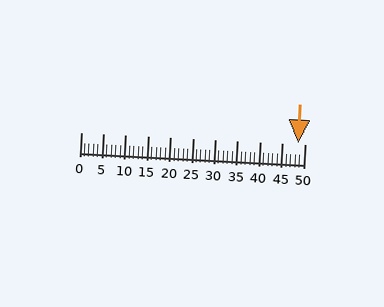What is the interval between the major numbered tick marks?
The major tick marks are spaced 5 units apart.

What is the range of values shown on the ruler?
The ruler shows values from 0 to 50.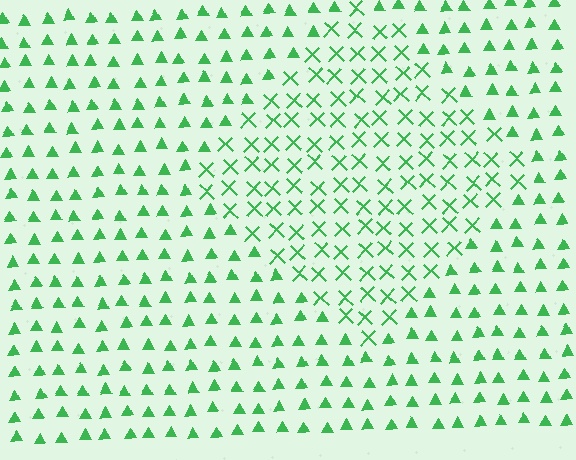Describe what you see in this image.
The image is filled with small green elements arranged in a uniform grid. A diamond-shaped region contains X marks, while the surrounding area contains triangles. The boundary is defined purely by the change in element shape.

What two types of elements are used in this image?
The image uses X marks inside the diamond region and triangles outside it.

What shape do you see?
I see a diamond.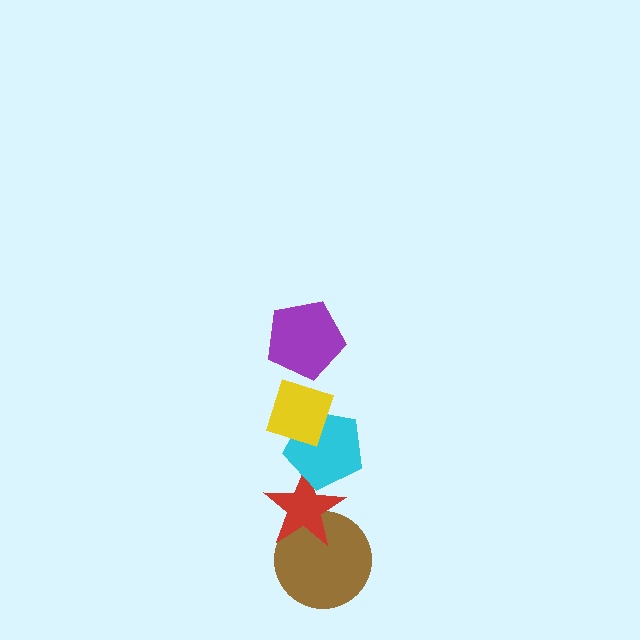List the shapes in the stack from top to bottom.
From top to bottom: the purple pentagon, the yellow diamond, the cyan pentagon, the red star, the brown circle.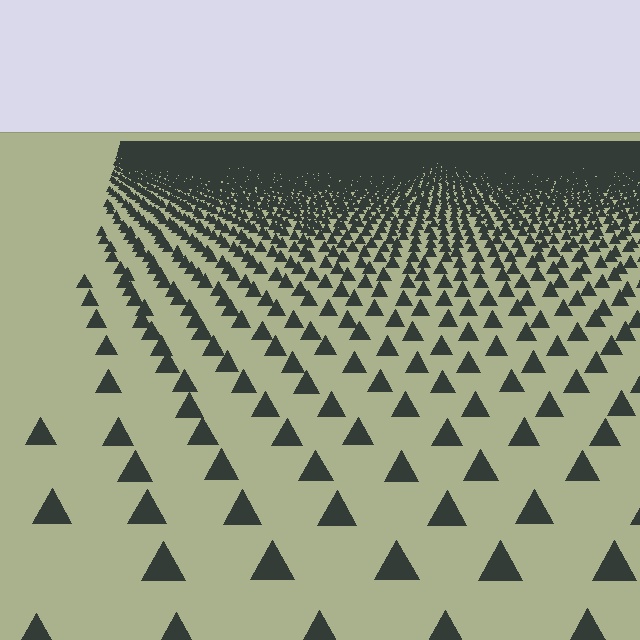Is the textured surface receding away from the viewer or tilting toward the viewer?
The surface is receding away from the viewer. Texture elements get smaller and denser toward the top.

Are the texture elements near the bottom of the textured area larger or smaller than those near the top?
Larger. Near the bottom, elements are closer to the viewer and appear at a bigger on-screen size.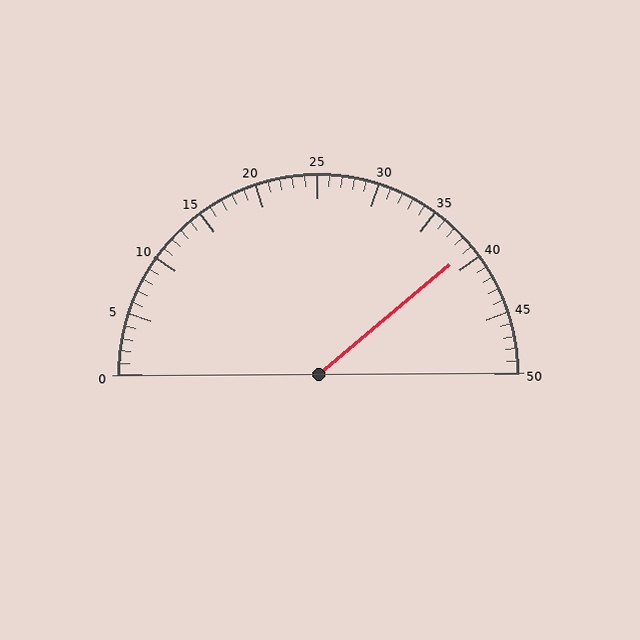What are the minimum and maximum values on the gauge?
The gauge ranges from 0 to 50.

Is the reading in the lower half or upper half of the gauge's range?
The reading is in the upper half of the range (0 to 50).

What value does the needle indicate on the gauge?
The needle indicates approximately 39.